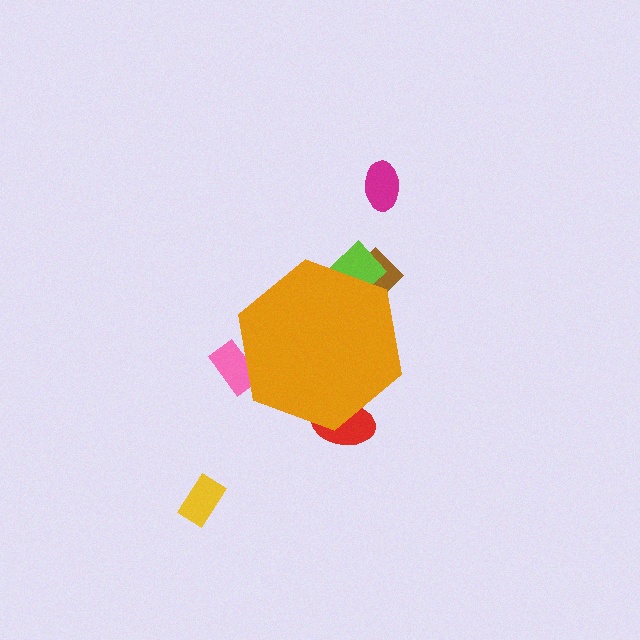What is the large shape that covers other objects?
An orange hexagon.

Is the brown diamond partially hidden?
Yes, the brown diamond is partially hidden behind the orange hexagon.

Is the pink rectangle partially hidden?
Yes, the pink rectangle is partially hidden behind the orange hexagon.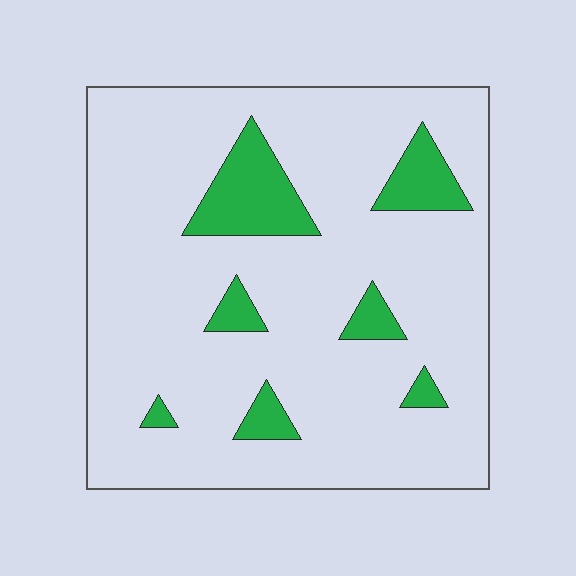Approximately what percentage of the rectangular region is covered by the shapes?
Approximately 15%.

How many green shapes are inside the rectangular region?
7.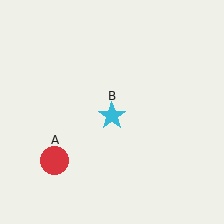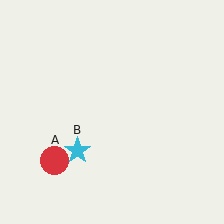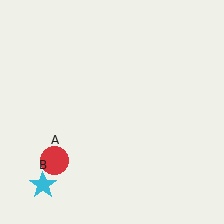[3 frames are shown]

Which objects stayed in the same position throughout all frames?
Red circle (object A) remained stationary.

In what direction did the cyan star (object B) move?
The cyan star (object B) moved down and to the left.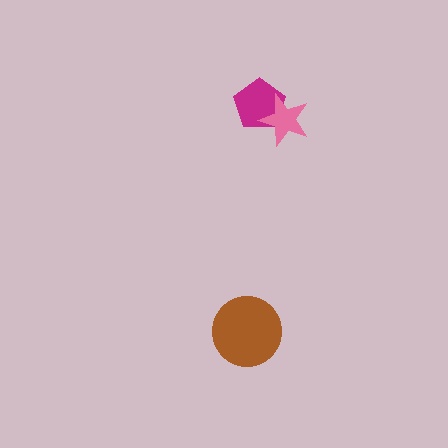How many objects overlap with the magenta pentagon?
1 object overlaps with the magenta pentagon.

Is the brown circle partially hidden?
No, no other shape covers it.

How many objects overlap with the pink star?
1 object overlaps with the pink star.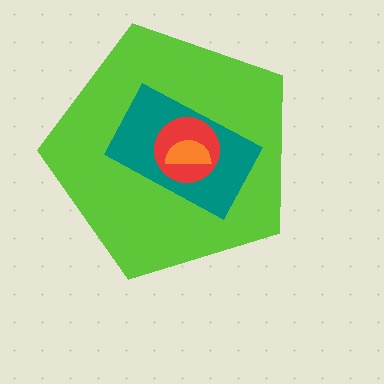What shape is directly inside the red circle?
The orange semicircle.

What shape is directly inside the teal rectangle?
The red circle.